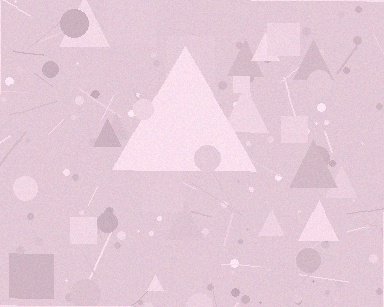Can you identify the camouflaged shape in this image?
The camouflaged shape is a triangle.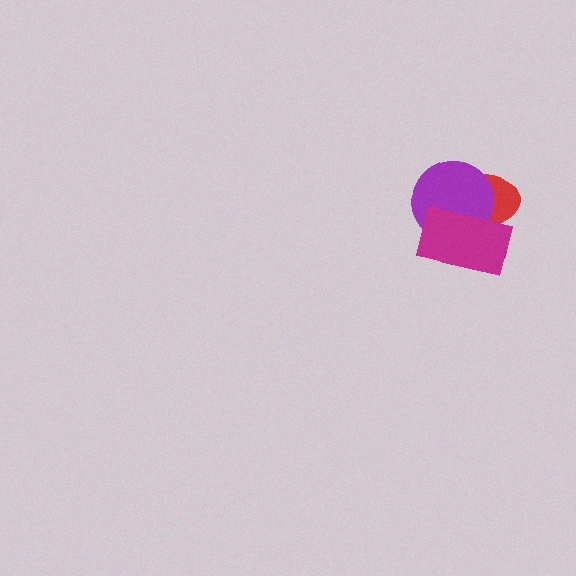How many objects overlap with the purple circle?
2 objects overlap with the purple circle.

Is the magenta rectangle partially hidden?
No, no other shape covers it.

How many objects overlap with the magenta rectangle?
2 objects overlap with the magenta rectangle.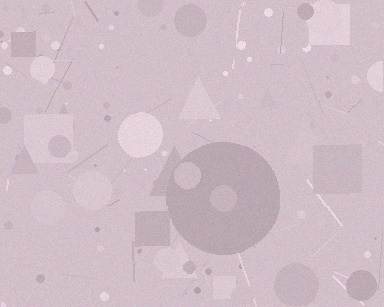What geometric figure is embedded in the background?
A circle is embedded in the background.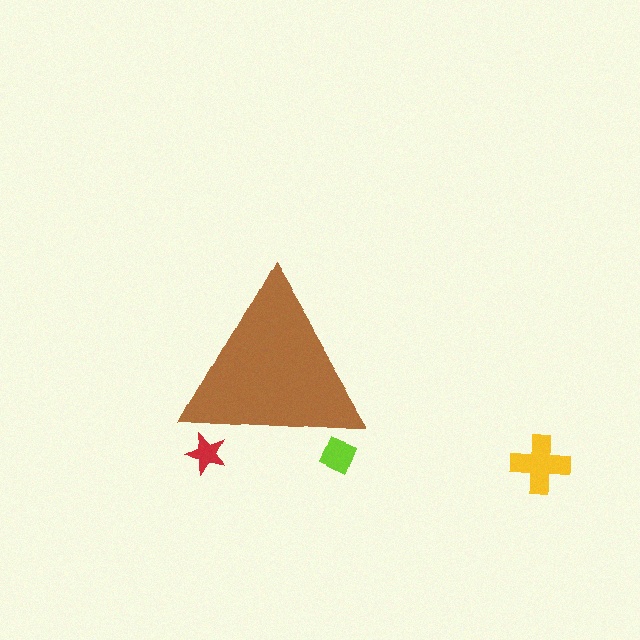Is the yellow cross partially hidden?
No, the yellow cross is fully visible.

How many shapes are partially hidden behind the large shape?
2 shapes are partially hidden.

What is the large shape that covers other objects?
A brown triangle.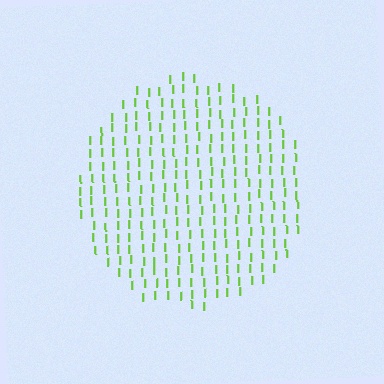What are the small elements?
The small elements are letter I's.